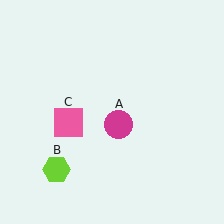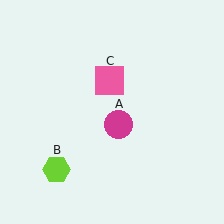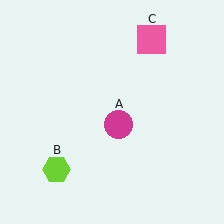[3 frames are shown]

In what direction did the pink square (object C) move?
The pink square (object C) moved up and to the right.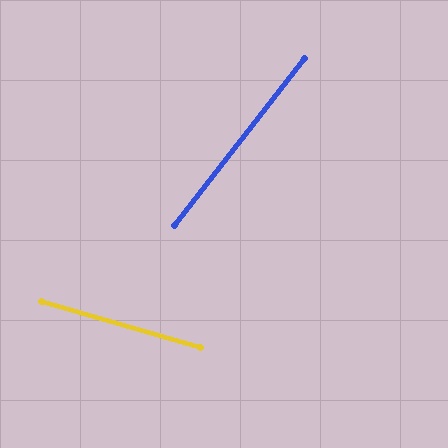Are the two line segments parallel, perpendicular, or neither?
Neither parallel nor perpendicular — they differ by about 68°.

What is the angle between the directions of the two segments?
Approximately 68 degrees.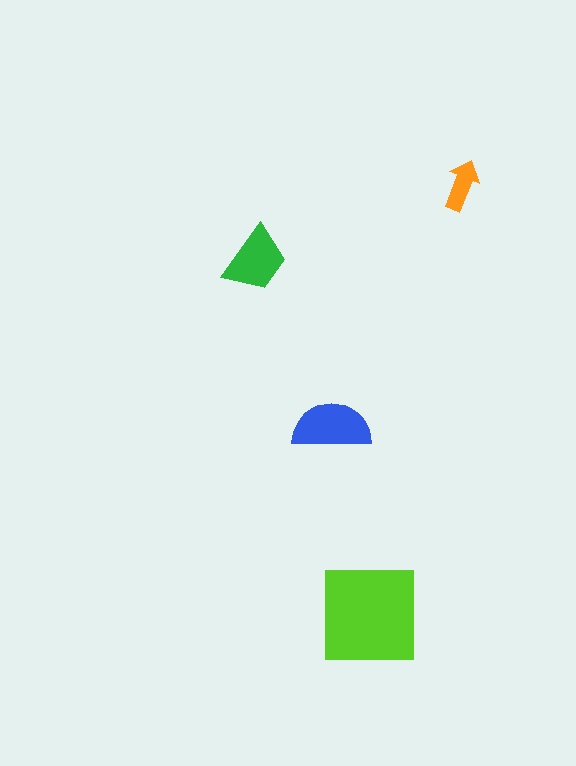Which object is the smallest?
The orange arrow.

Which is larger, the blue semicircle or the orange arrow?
The blue semicircle.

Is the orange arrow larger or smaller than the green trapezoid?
Smaller.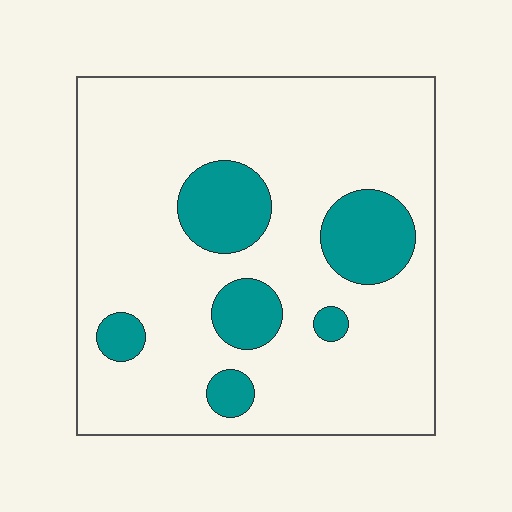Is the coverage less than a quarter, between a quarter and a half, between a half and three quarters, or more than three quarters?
Less than a quarter.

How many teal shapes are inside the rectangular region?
6.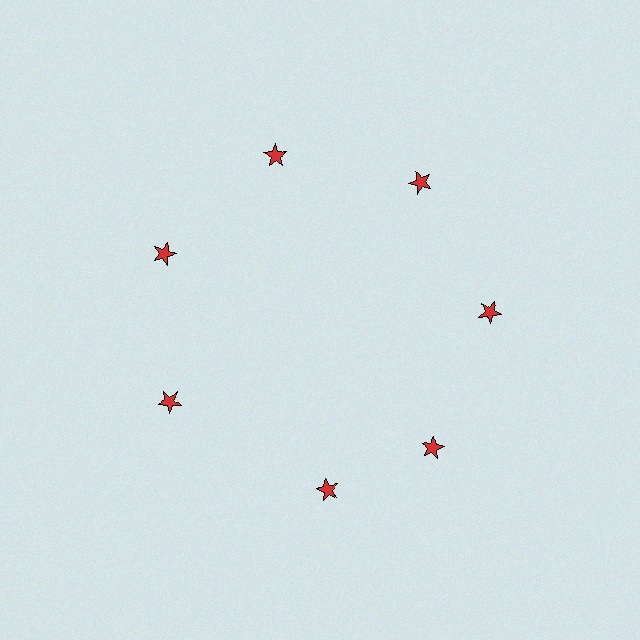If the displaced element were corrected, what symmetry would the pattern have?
It would have 7-fold rotational symmetry — the pattern would map onto itself every 51 degrees.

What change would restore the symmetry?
The symmetry would be restored by rotating it back into even spacing with its neighbors so that all 7 stars sit at equal angles and equal distance from the center.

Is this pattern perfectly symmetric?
No. The 7 red stars are arranged in a ring, but one element near the 6 o'clock position is rotated out of alignment along the ring, breaking the 7-fold rotational symmetry.